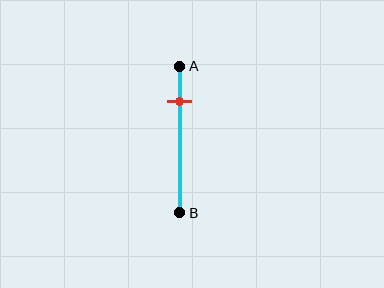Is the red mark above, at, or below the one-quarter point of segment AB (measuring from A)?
The red mark is approximately at the one-quarter point of segment AB.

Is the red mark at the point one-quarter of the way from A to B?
Yes, the mark is approximately at the one-quarter point.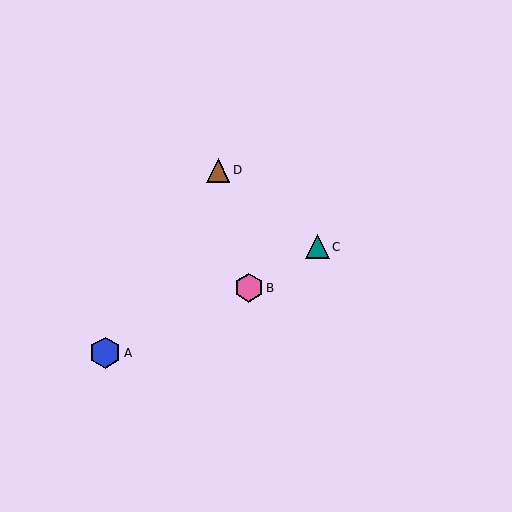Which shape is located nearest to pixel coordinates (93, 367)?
The blue hexagon (labeled A) at (105, 353) is nearest to that location.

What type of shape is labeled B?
Shape B is a pink hexagon.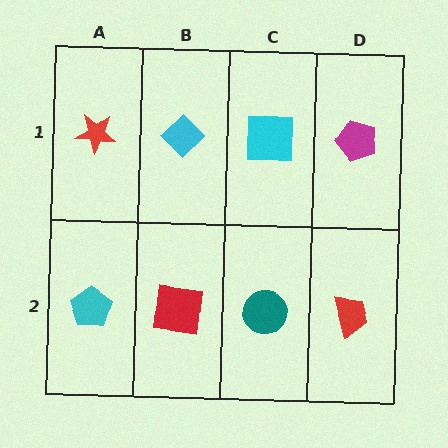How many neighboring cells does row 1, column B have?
3.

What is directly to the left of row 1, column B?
A red star.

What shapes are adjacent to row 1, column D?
A red trapezoid (row 2, column D), a cyan square (row 1, column C).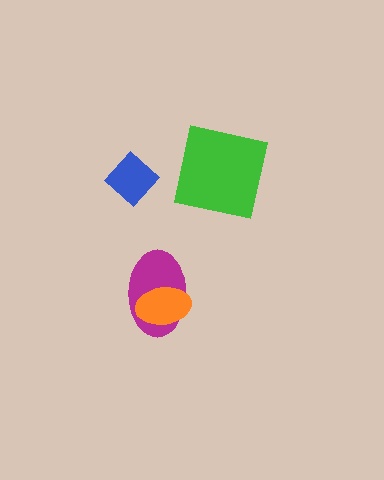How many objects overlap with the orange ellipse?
1 object overlaps with the orange ellipse.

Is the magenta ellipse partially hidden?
Yes, it is partially covered by another shape.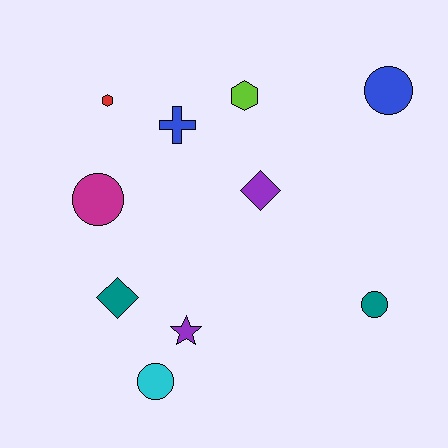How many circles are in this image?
There are 4 circles.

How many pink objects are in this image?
There are no pink objects.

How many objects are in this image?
There are 10 objects.